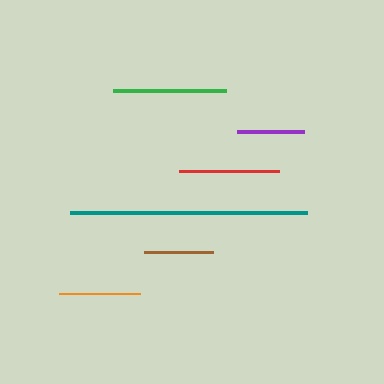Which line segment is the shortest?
The purple line is the shortest at approximately 67 pixels.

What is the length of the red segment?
The red segment is approximately 100 pixels long.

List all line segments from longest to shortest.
From longest to shortest: teal, green, red, orange, brown, purple.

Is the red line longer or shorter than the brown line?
The red line is longer than the brown line.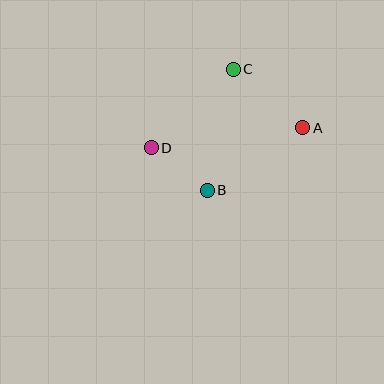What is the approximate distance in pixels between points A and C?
The distance between A and C is approximately 91 pixels.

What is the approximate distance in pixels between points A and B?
The distance between A and B is approximately 114 pixels.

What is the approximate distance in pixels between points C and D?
The distance between C and D is approximately 114 pixels.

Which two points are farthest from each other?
Points A and D are farthest from each other.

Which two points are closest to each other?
Points B and D are closest to each other.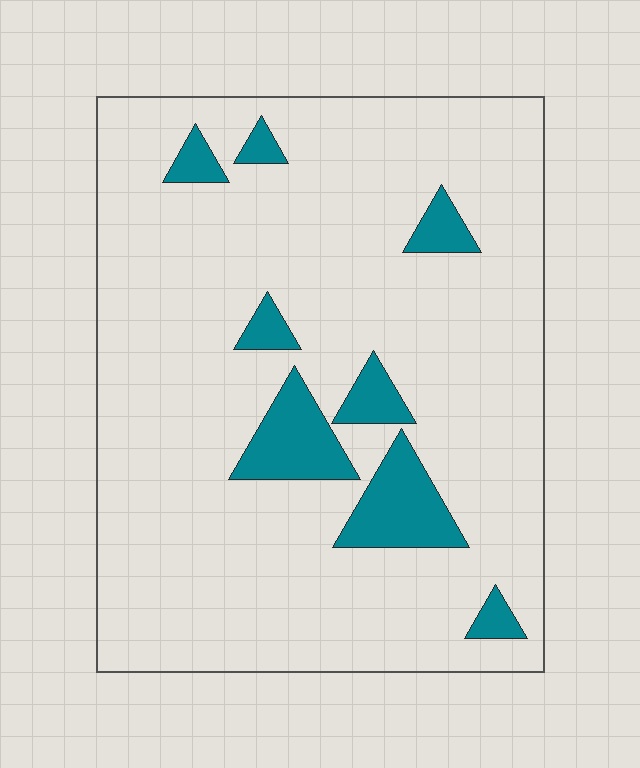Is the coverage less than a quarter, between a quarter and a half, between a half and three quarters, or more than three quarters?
Less than a quarter.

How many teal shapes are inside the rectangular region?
8.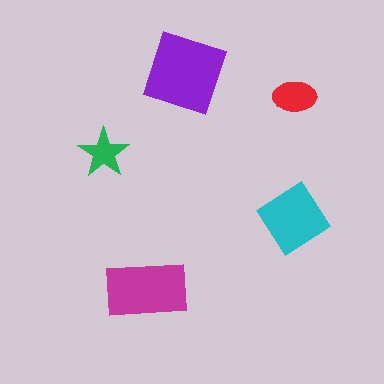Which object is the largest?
The purple diamond.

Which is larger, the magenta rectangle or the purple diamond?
The purple diamond.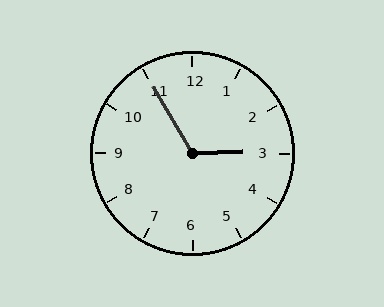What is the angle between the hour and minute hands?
Approximately 118 degrees.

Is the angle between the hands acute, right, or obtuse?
It is obtuse.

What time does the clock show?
2:55.